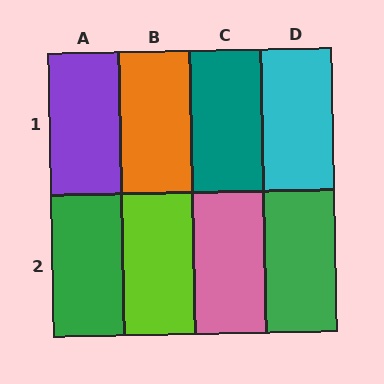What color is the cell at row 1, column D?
Cyan.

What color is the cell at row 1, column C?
Teal.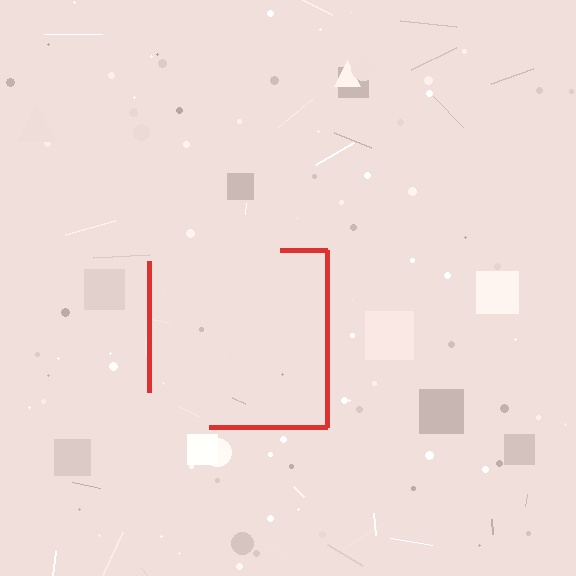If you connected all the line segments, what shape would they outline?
They would outline a square.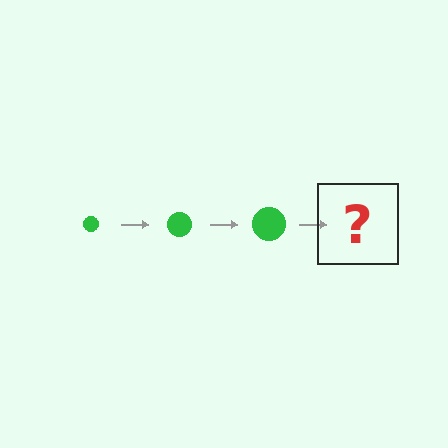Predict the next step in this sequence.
The next step is a green circle, larger than the previous one.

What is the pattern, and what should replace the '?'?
The pattern is that the circle gets progressively larger each step. The '?' should be a green circle, larger than the previous one.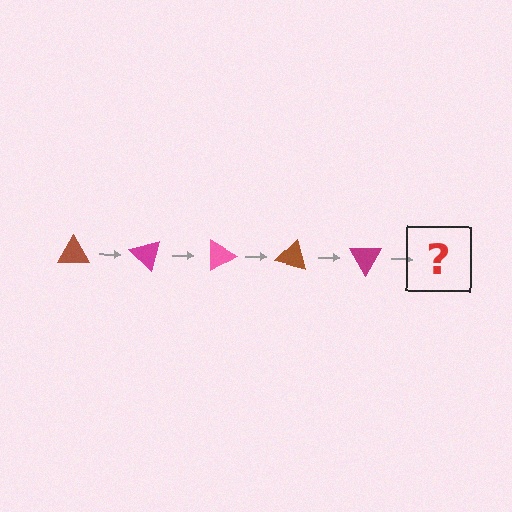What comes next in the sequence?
The next element should be a pink triangle, rotated 225 degrees from the start.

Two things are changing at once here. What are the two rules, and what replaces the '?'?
The two rules are that it rotates 45 degrees each step and the color cycles through brown, magenta, and pink. The '?' should be a pink triangle, rotated 225 degrees from the start.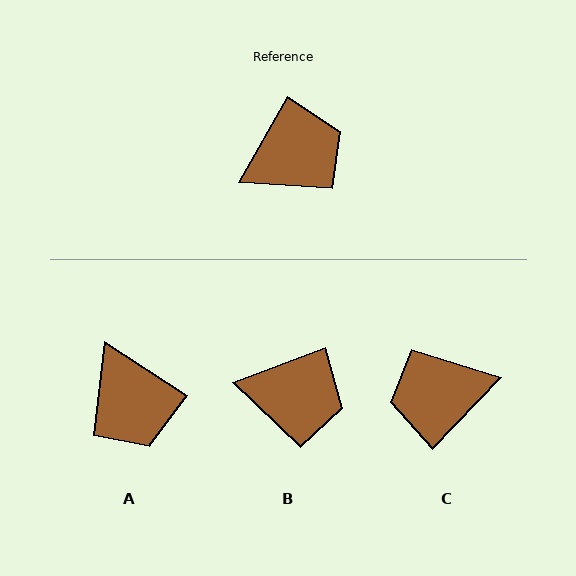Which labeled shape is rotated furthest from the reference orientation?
C, about 166 degrees away.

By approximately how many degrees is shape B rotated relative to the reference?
Approximately 40 degrees clockwise.